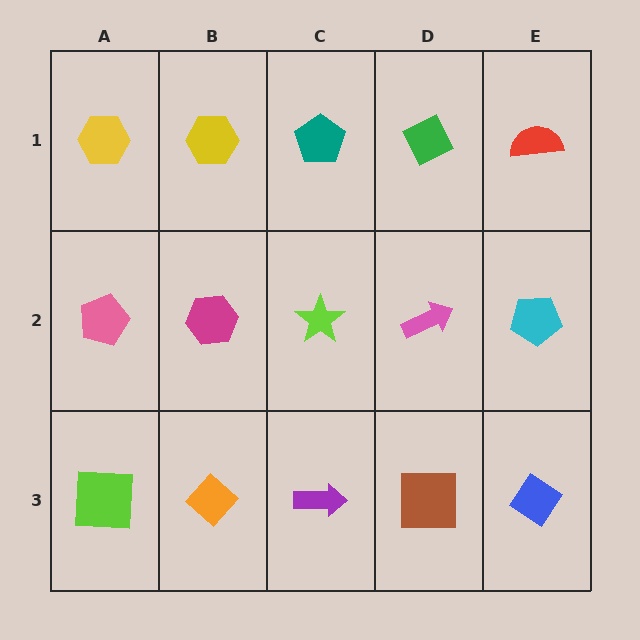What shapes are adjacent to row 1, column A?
A pink pentagon (row 2, column A), a yellow hexagon (row 1, column B).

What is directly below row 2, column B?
An orange diamond.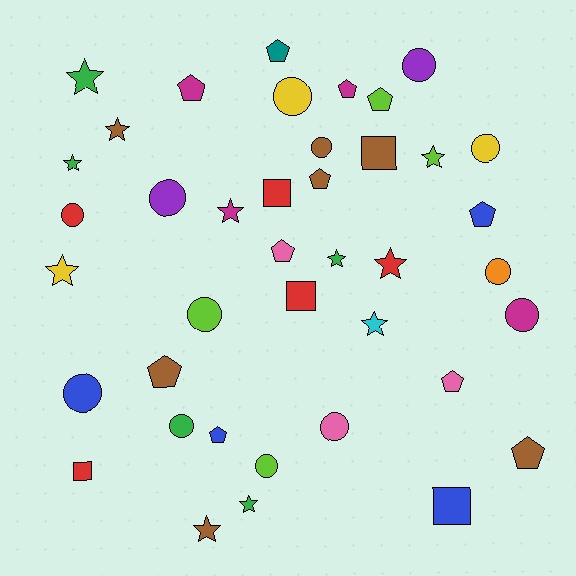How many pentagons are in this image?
There are 11 pentagons.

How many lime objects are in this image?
There are 4 lime objects.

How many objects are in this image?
There are 40 objects.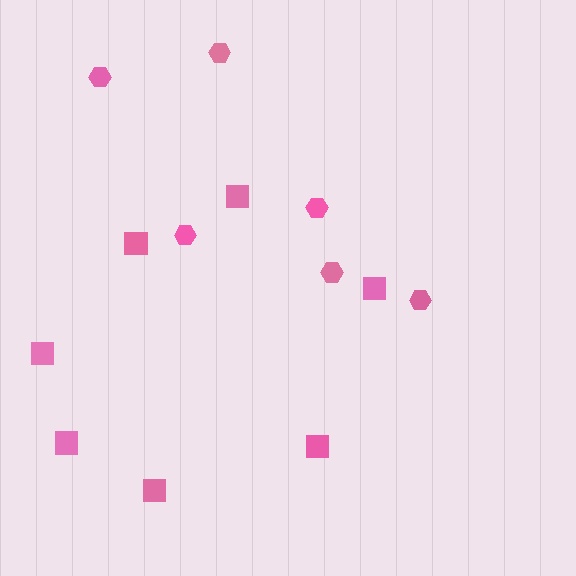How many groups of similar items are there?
There are 2 groups: one group of squares (7) and one group of hexagons (6).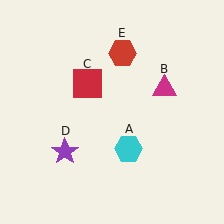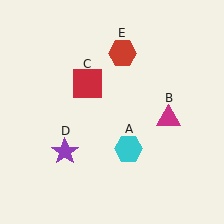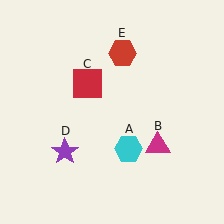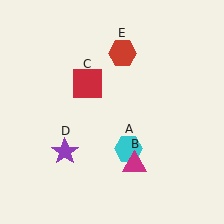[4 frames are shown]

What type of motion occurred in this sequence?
The magenta triangle (object B) rotated clockwise around the center of the scene.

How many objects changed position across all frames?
1 object changed position: magenta triangle (object B).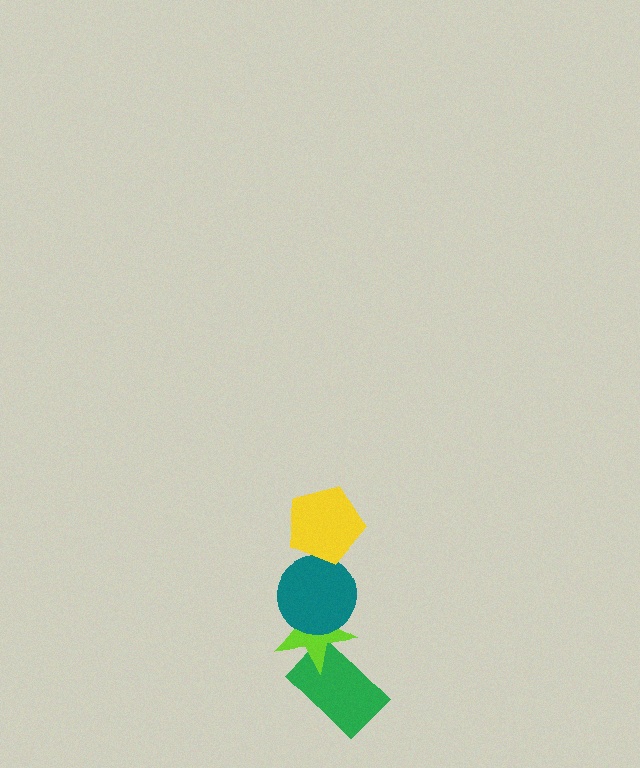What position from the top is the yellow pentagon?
The yellow pentagon is 1st from the top.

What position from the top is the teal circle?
The teal circle is 2nd from the top.